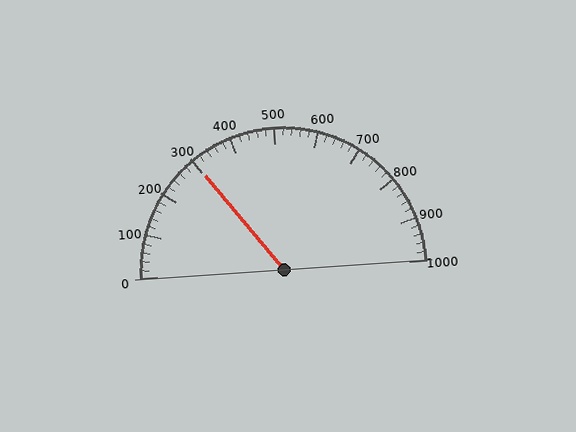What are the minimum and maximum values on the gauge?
The gauge ranges from 0 to 1000.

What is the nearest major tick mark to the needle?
The nearest major tick mark is 300.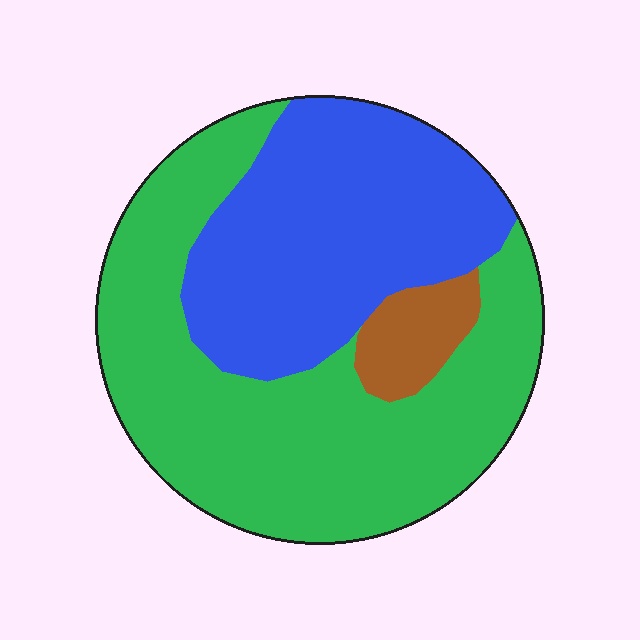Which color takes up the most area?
Green, at roughly 55%.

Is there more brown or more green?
Green.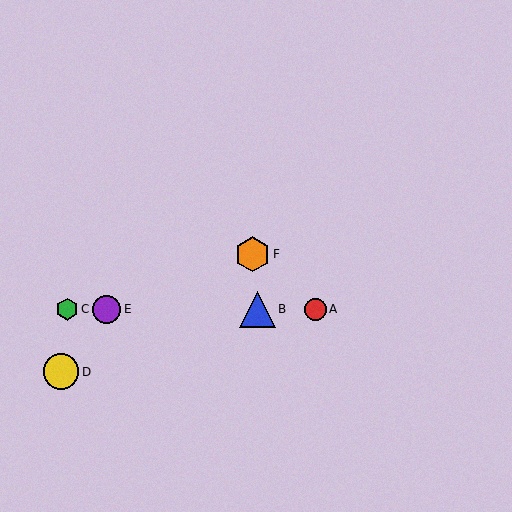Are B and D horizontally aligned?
No, B is at y≈309 and D is at y≈372.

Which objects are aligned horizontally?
Objects A, B, C, E are aligned horizontally.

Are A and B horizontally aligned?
Yes, both are at y≈309.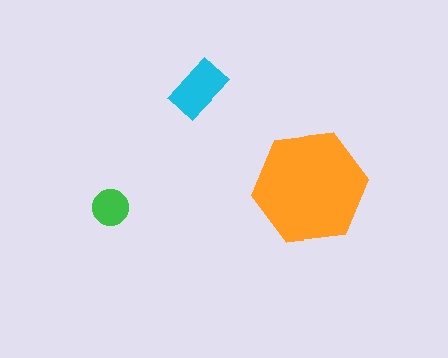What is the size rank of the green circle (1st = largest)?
3rd.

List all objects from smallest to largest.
The green circle, the cyan rectangle, the orange hexagon.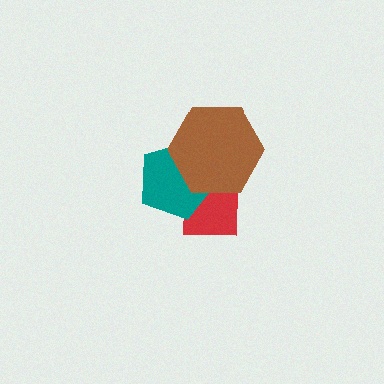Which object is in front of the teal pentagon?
The brown hexagon is in front of the teal pentagon.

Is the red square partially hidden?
Yes, it is partially covered by another shape.